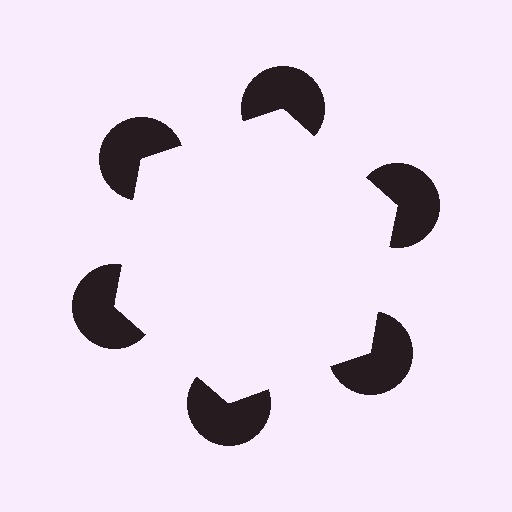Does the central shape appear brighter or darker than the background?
It typically appears slightly brighter than the background, even though no actual brightness change is drawn.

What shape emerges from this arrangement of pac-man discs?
An illusory hexagon — its edges are inferred from the aligned wedge cuts in the pac-man discs, not physically drawn.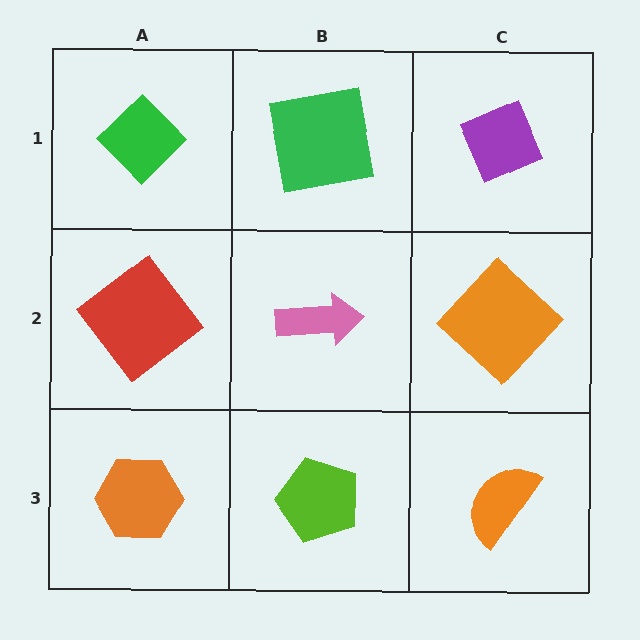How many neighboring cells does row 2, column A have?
3.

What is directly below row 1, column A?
A red diamond.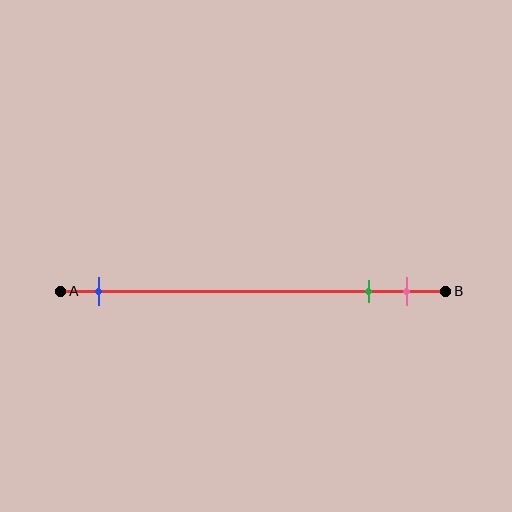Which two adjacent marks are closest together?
The green and pink marks are the closest adjacent pair.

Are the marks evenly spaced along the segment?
No, the marks are not evenly spaced.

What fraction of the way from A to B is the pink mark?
The pink mark is approximately 90% (0.9) of the way from A to B.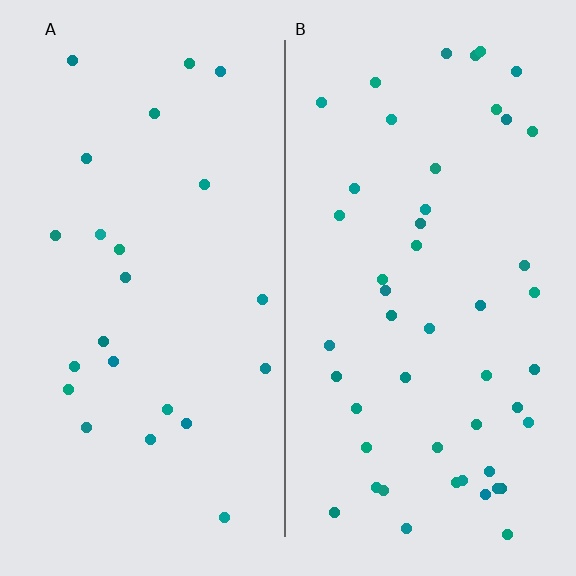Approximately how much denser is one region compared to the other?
Approximately 2.1× — region B over region A.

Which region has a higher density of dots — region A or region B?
B (the right).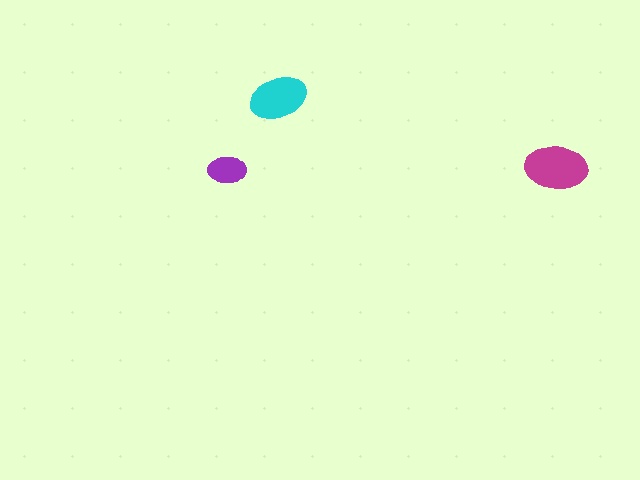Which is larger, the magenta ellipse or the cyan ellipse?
The magenta one.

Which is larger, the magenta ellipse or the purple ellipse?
The magenta one.